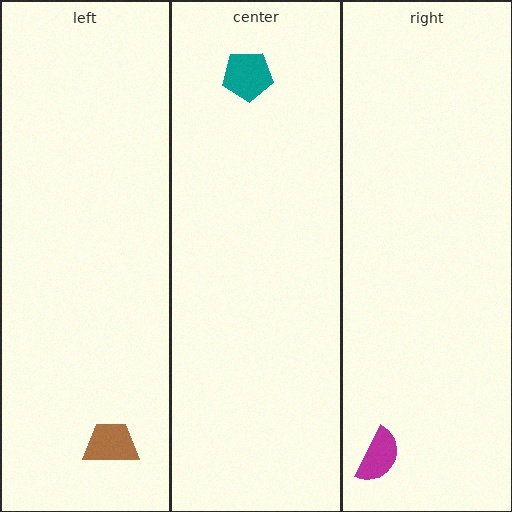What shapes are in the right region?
The magenta semicircle.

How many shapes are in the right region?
1.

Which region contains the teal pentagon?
The center region.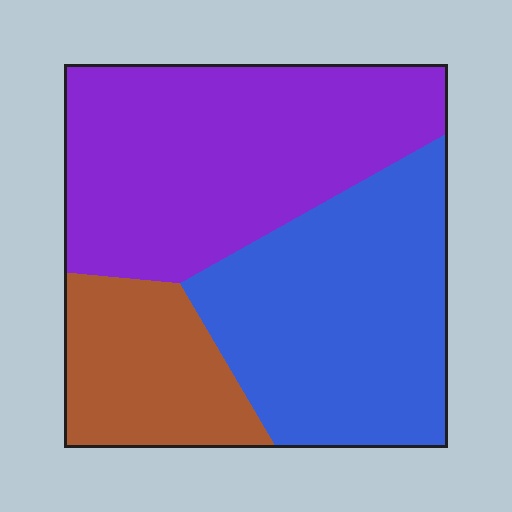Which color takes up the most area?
Purple, at roughly 45%.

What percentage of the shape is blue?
Blue takes up about three eighths (3/8) of the shape.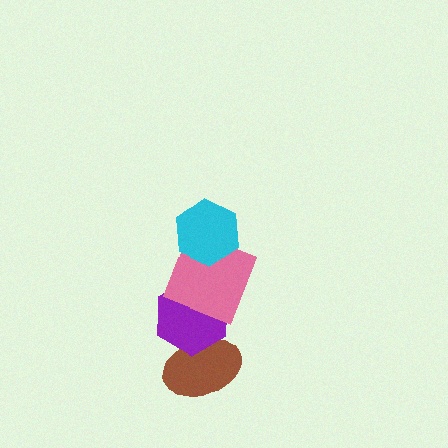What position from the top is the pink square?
The pink square is 2nd from the top.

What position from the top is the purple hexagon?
The purple hexagon is 3rd from the top.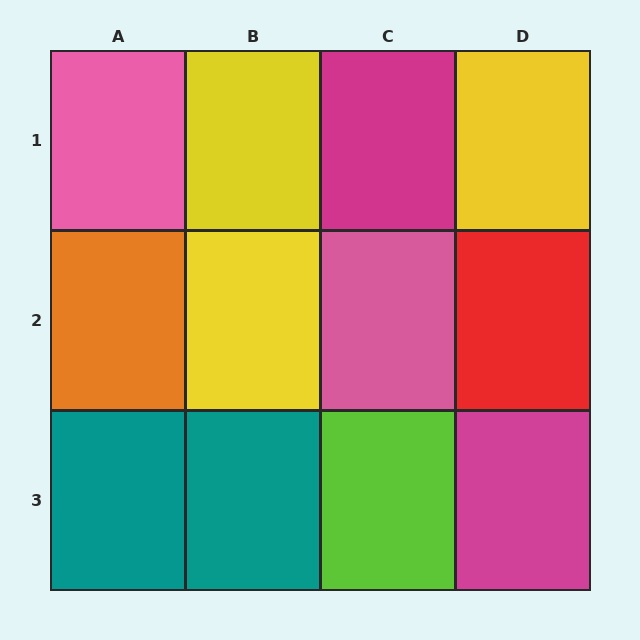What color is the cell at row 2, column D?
Red.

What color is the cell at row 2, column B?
Yellow.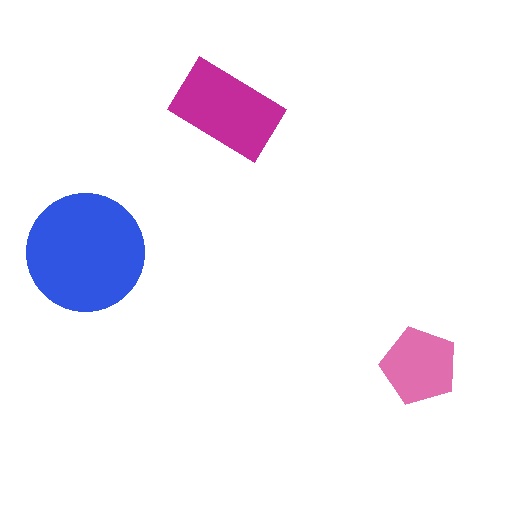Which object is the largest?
The blue circle.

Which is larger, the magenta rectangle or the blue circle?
The blue circle.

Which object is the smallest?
The pink pentagon.